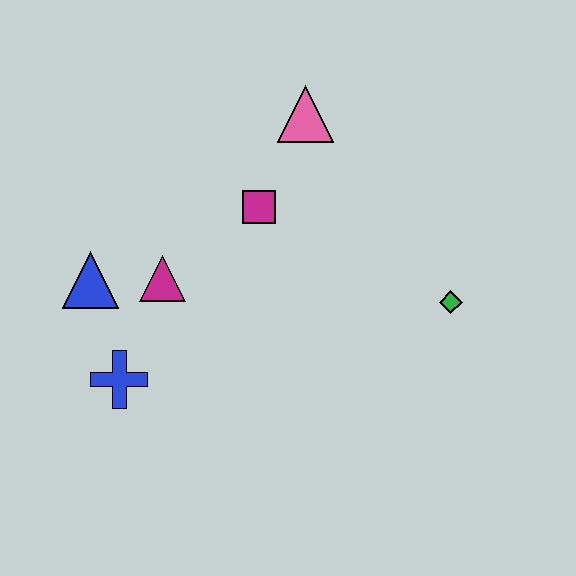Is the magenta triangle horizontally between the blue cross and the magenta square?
Yes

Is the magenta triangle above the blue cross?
Yes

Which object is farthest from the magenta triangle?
The green diamond is farthest from the magenta triangle.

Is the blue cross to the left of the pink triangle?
Yes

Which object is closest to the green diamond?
The magenta square is closest to the green diamond.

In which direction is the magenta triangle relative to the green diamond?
The magenta triangle is to the left of the green diamond.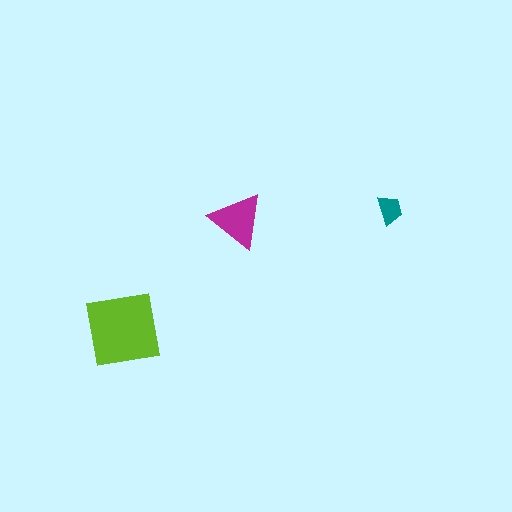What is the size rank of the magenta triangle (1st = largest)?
2nd.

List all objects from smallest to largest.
The teal trapezoid, the magenta triangle, the lime square.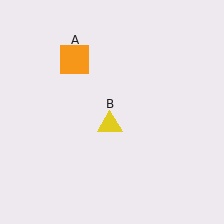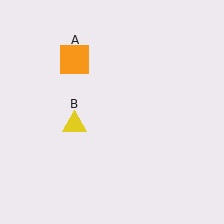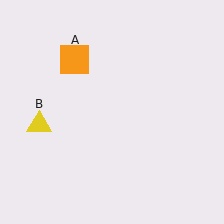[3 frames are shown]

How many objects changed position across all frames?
1 object changed position: yellow triangle (object B).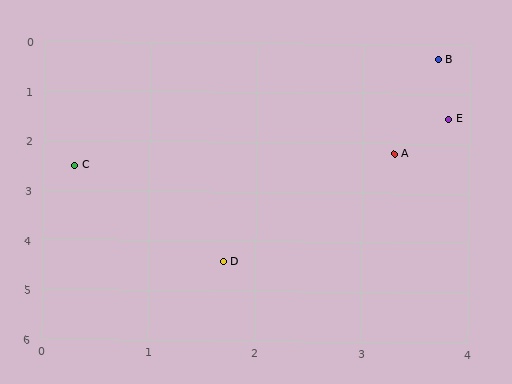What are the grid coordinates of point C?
Point C is at approximately (0.3, 2.5).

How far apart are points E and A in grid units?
Points E and A are about 0.9 grid units apart.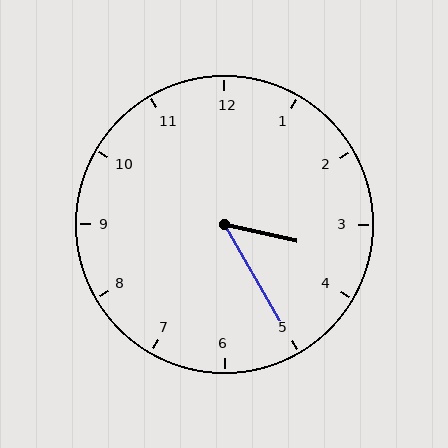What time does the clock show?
3:25.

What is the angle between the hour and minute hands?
Approximately 48 degrees.